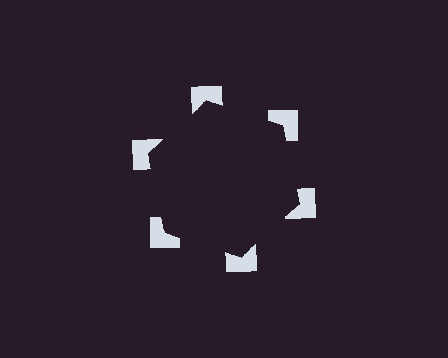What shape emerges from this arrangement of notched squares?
An illusory hexagon — its edges are inferred from the aligned wedge cuts in the notched squares, not physically drawn.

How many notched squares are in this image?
There are 6 — one at each vertex of the illusory hexagon.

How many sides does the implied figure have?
6 sides.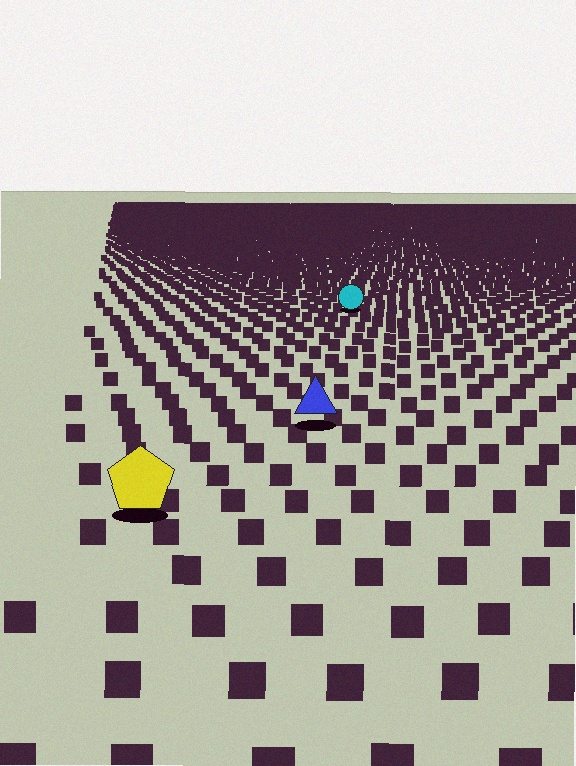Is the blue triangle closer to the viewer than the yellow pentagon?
No. The yellow pentagon is closer — you can tell from the texture gradient: the ground texture is coarser near it.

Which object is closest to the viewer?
The yellow pentagon is closest. The texture marks near it are larger and more spread out.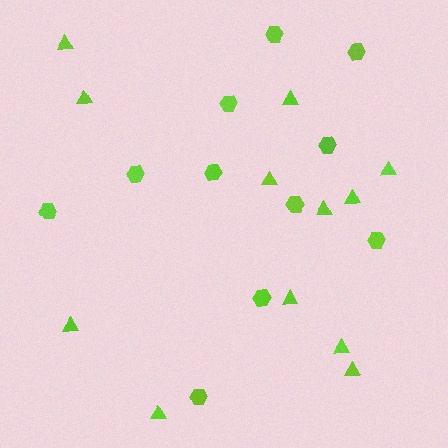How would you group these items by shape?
There are 2 groups: one group of hexagons (11) and one group of triangles (12).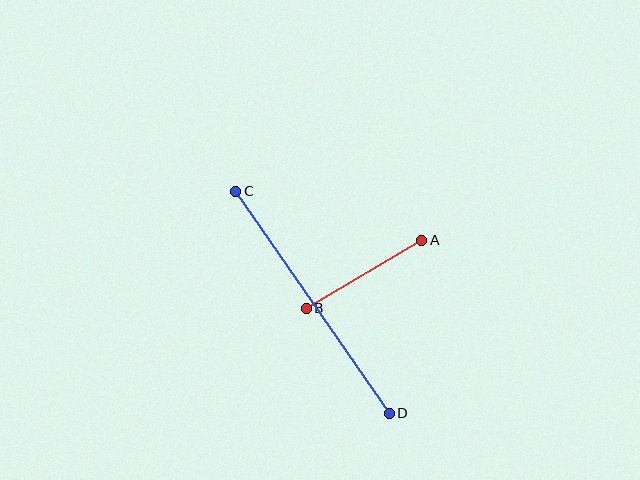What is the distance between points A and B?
The distance is approximately 134 pixels.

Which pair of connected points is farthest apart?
Points C and D are farthest apart.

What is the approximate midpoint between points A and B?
The midpoint is at approximately (364, 274) pixels.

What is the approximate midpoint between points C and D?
The midpoint is at approximately (313, 302) pixels.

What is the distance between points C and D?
The distance is approximately 270 pixels.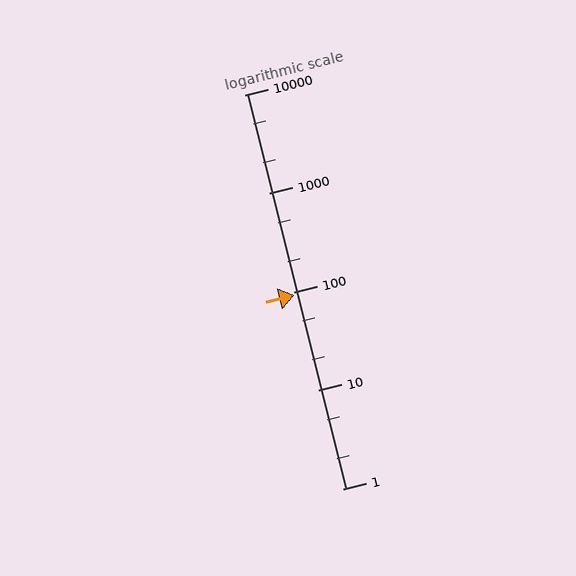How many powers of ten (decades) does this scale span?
The scale spans 4 decades, from 1 to 10000.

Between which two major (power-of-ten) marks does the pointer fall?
The pointer is between 10 and 100.